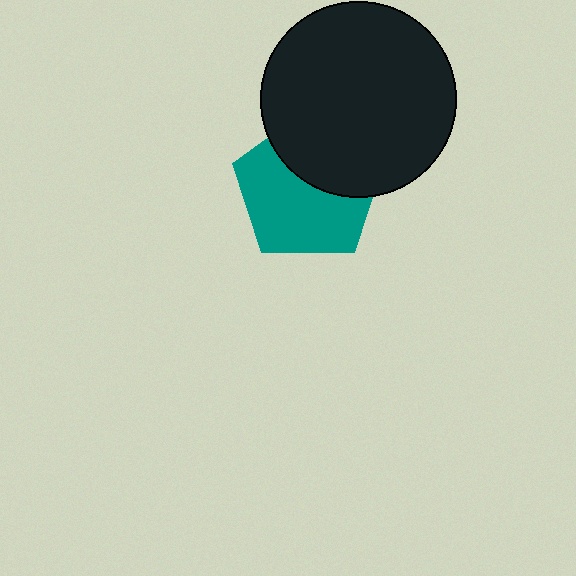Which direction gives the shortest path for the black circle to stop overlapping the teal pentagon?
Moving up gives the shortest separation.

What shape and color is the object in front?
The object in front is a black circle.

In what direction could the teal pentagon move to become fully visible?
The teal pentagon could move down. That would shift it out from behind the black circle entirely.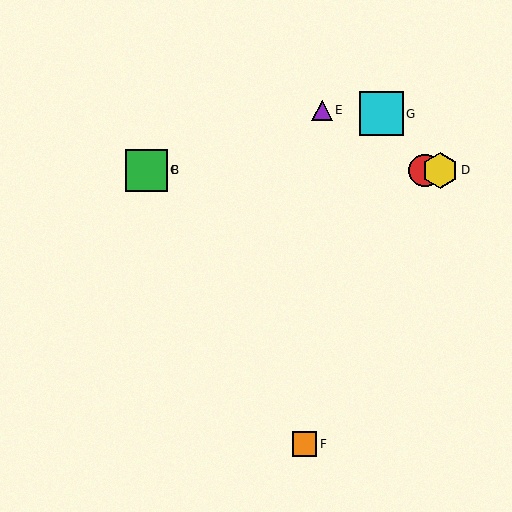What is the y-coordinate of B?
Object B is at y≈171.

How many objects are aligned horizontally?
4 objects (A, B, C, D) are aligned horizontally.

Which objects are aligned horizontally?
Objects A, B, C, D are aligned horizontally.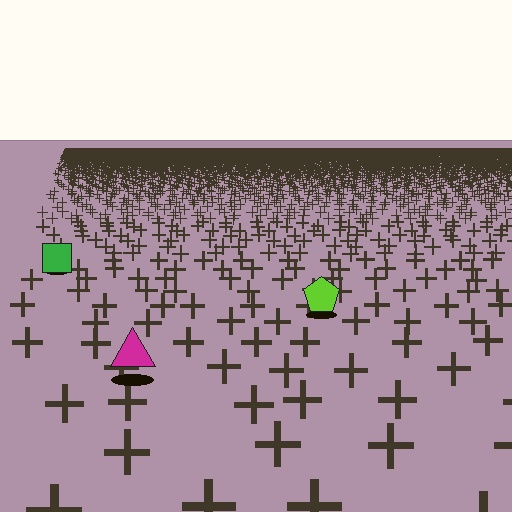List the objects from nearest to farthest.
From nearest to farthest: the magenta triangle, the lime pentagon, the green square.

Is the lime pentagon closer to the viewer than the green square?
Yes. The lime pentagon is closer — you can tell from the texture gradient: the ground texture is coarser near it.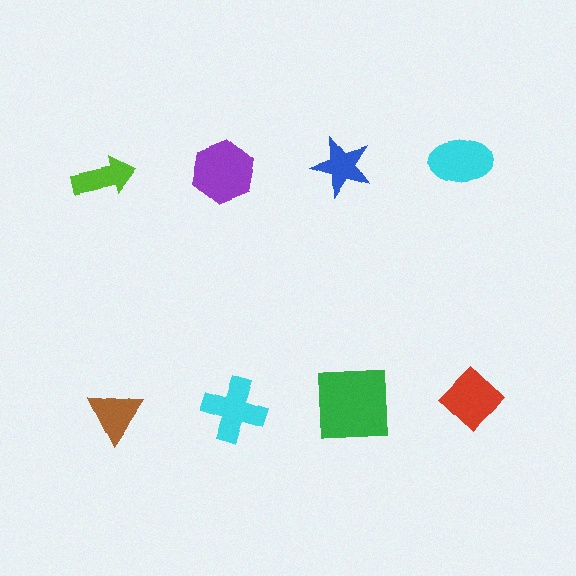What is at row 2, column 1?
A brown triangle.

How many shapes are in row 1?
4 shapes.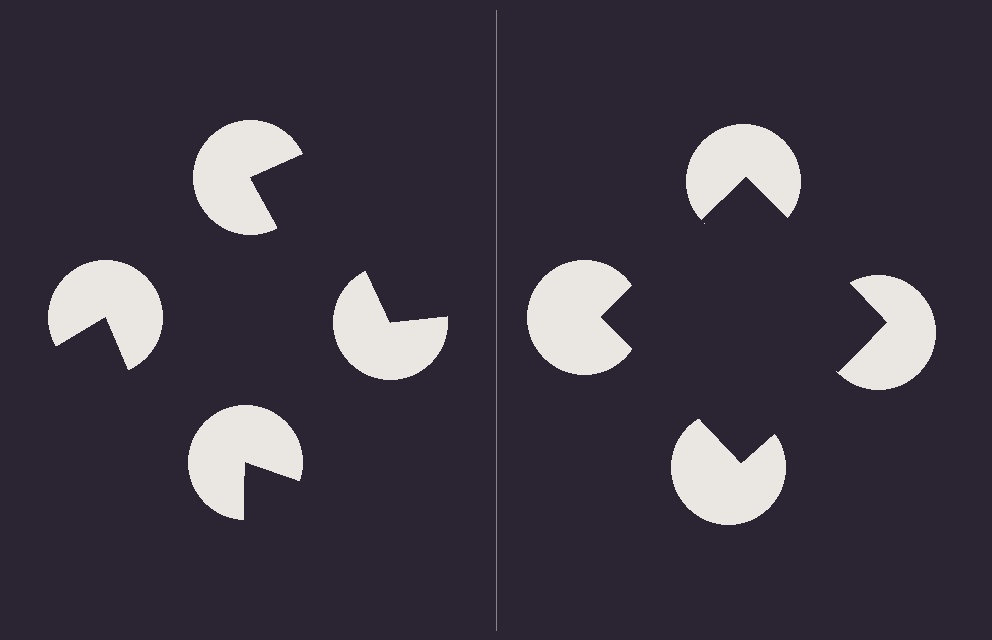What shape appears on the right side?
An illusory square.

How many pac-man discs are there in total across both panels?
8 — 4 on each side.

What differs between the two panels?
The pac-man discs are positioned identically on both sides; only the wedge orientations differ. On the right they align to a square; on the left they are misaligned.